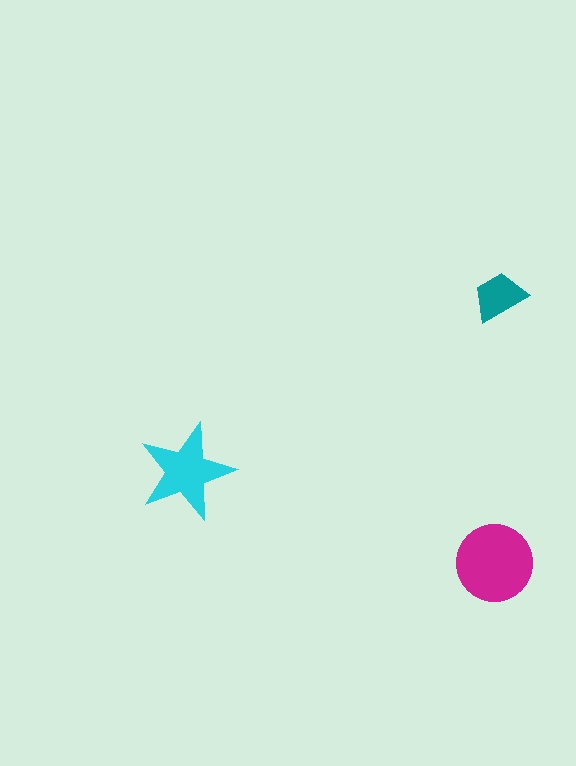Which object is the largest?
The magenta circle.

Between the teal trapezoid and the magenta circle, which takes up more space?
The magenta circle.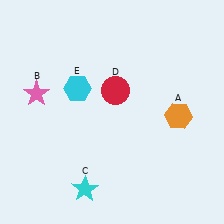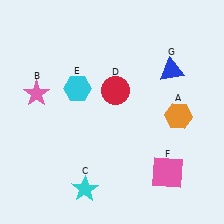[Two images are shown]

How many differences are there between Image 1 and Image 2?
There are 2 differences between the two images.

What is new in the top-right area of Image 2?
A blue triangle (G) was added in the top-right area of Image 2.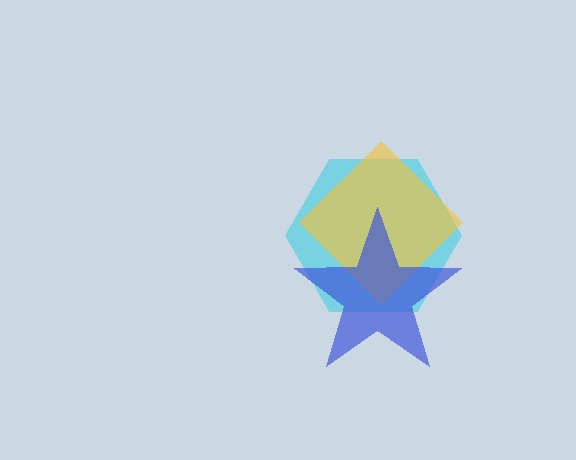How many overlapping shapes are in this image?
There are 3 overlapping shapes in the image.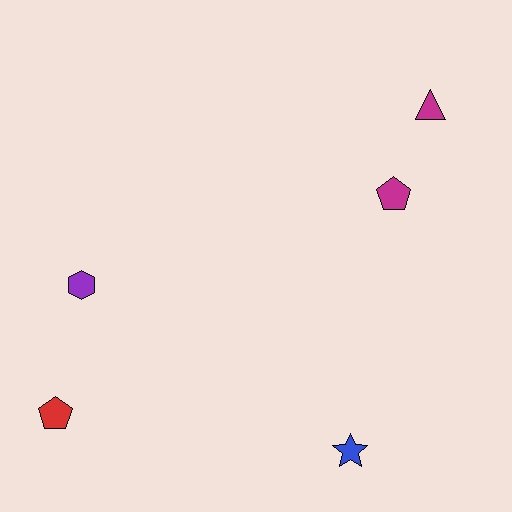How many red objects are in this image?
There is 1 red object.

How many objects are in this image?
There are 5 objects.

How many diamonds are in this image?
There are no diamonds.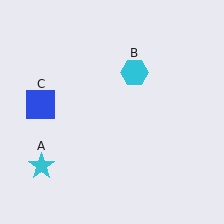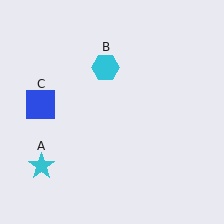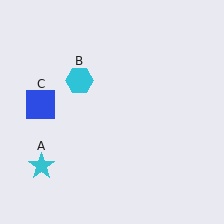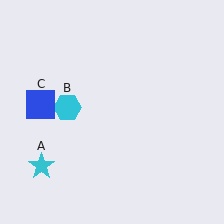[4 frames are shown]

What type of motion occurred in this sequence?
The cyan hexagon (object B) rotated counterclockwise around the center of the scene.